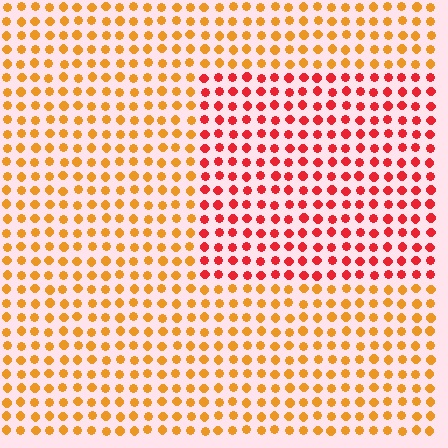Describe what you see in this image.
The image is filled with small orange elements in a uniform arrangement. A rectangle-shaped region is visible where the elements are tinted to a slightly different hue, forming a subtle color boundary.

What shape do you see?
I see a rectangle.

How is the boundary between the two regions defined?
The boundary is defined purely by a slight shift in hue (about 40 degrees). Spacing, size, and orientation are identical on both sides.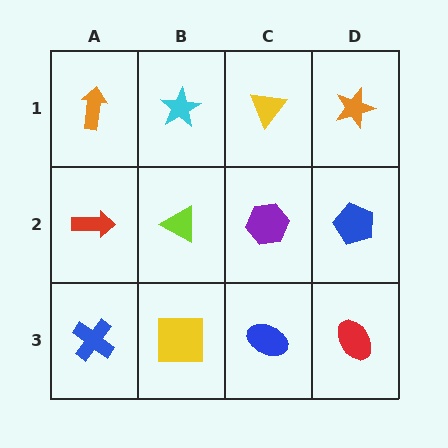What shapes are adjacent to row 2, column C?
A yellow triangle (row 1, column C), a blue ellipse (row 3, column C), a lime triangle (row 2, column B), a blue pentagon (row 2, column D).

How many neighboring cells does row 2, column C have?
4.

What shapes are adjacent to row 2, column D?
An orange star (row 1, column D), a red ellipse (row 3, column D), a purple hexagon (row 2, column C).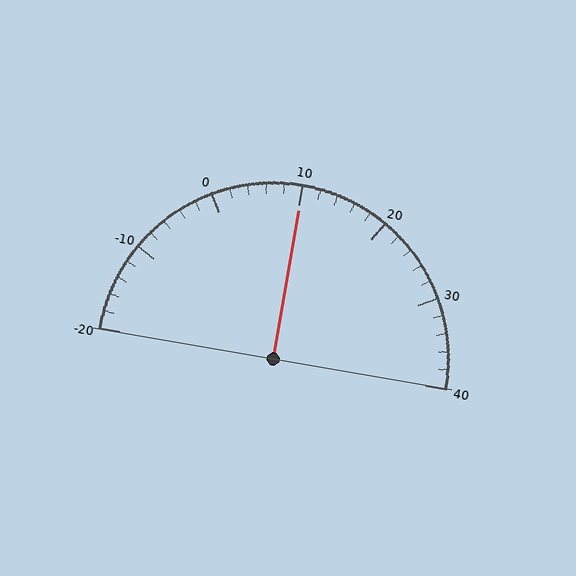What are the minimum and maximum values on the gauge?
The gauge ranges from -20 to 40.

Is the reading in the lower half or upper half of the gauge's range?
The reading is in the upper half of the range (-20 to 40).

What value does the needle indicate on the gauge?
The needle indicates approximately 10.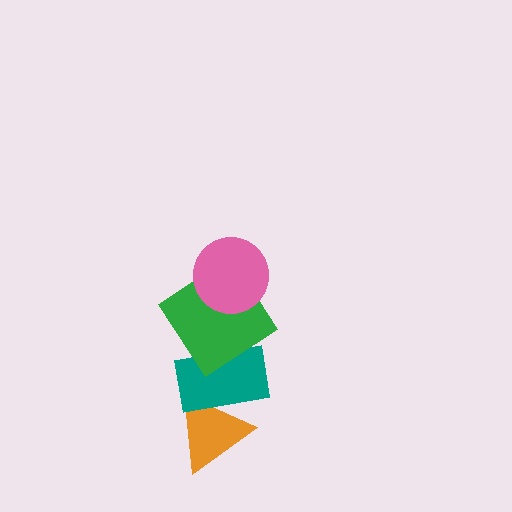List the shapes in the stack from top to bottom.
From top to bottom: the pink circle, the green diamond, the teal rectangle, the orange triangle.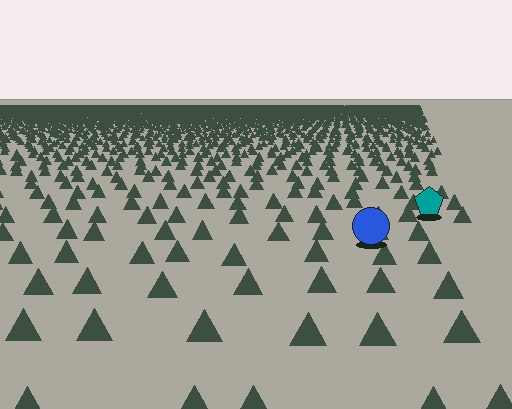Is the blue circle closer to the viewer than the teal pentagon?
Yes. The blue circle is closer — you can tell from the texture gradient: the ground texture is coarser near it.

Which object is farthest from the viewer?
The teal pentagon is farthest from the viewer. It appears smaller and the ground texture around it is denser.